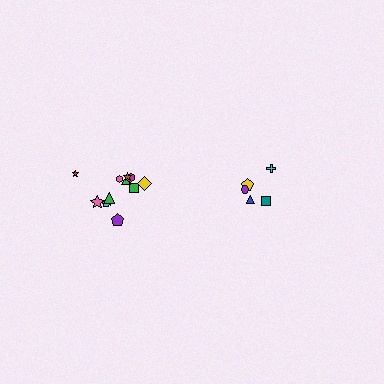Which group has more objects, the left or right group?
The left group.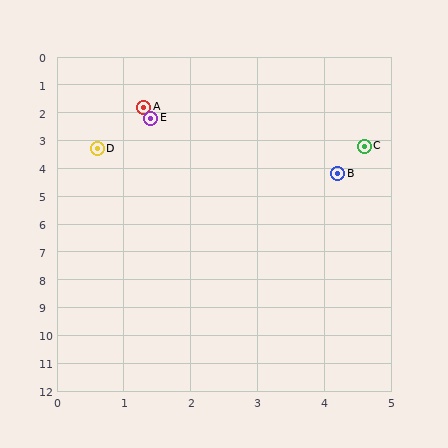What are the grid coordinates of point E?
Point E is at approximately (1.4, 2.2).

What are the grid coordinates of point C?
Point C is at approximately (4.6, 3.2).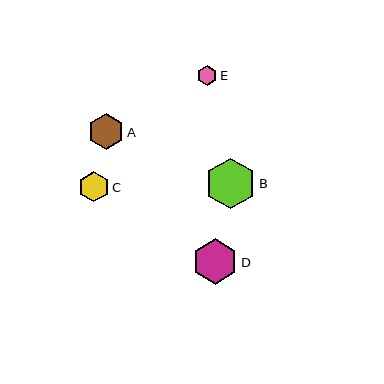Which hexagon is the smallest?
Hexagon E is the smallest with a size of approximately 19 pixels.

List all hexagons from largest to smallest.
From largest to smallest: B, D, A, C, E.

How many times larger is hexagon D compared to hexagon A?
Hexagon D is approximately 1.3 times the size of hexagon A.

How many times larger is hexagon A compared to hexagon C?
Hexagon A is approximately 1.2 times the size of hexagon C.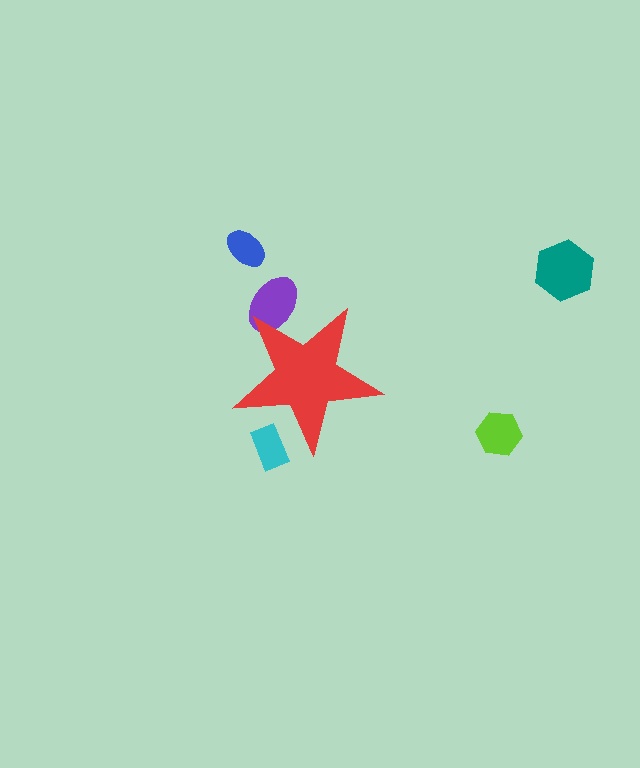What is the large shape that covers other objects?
A red star.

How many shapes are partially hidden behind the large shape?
2 shapes are partially hidden.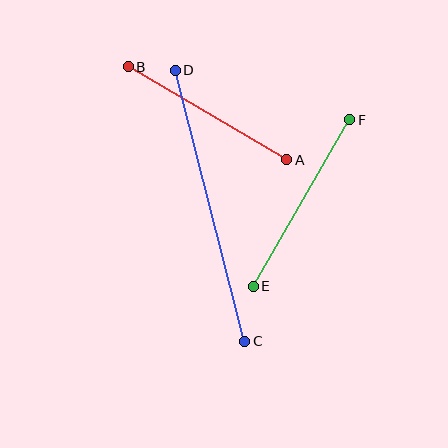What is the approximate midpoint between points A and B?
The midpoint is at approximately (208, 113) pixels.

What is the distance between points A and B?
The distance is approximately 184 pixels.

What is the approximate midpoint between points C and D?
The midpoint is at approximately (210, 206) pixels.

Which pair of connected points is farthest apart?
Points C and D are farthest apart.